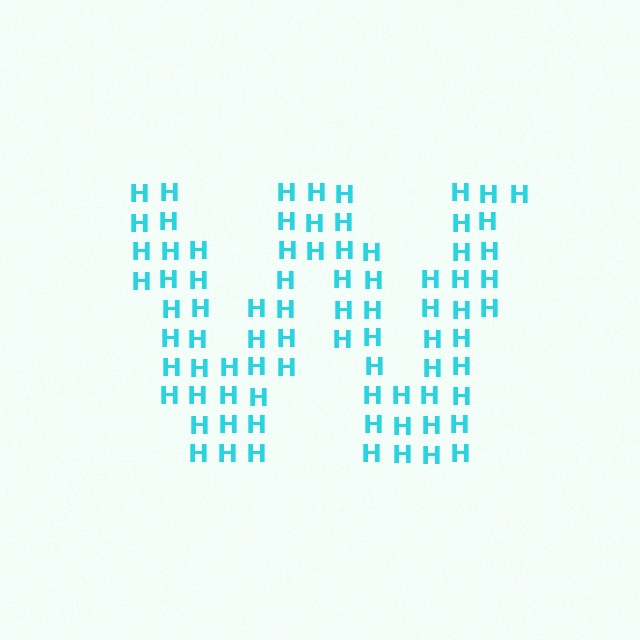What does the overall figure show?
The overall figure shows the letter W.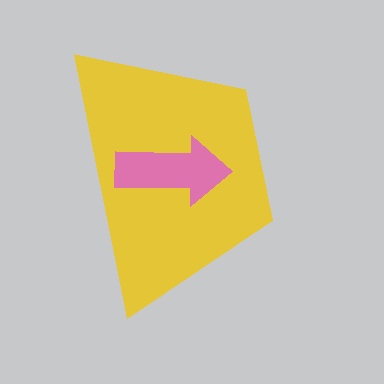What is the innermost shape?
The pink arrow.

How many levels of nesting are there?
2.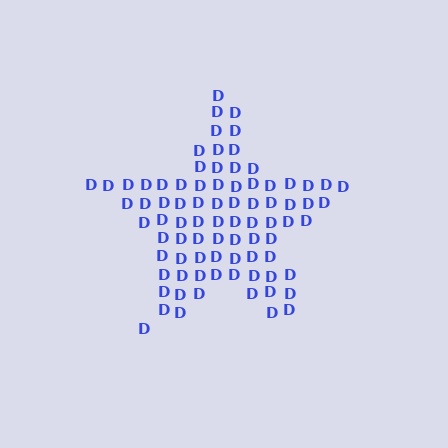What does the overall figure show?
The overall figure shows a star.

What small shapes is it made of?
It is made of small letter D's.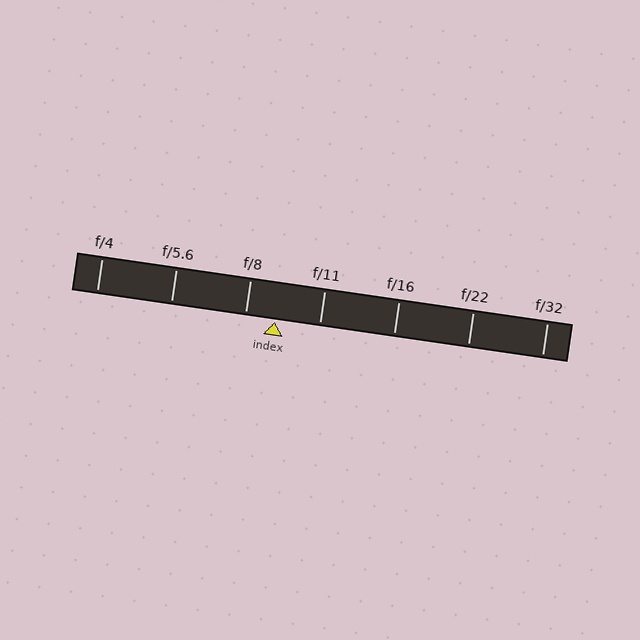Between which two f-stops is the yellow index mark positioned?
The index mark is between f/8 and f/11.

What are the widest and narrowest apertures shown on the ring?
The widest aperture shown is f/4 and the narrowest is f/32.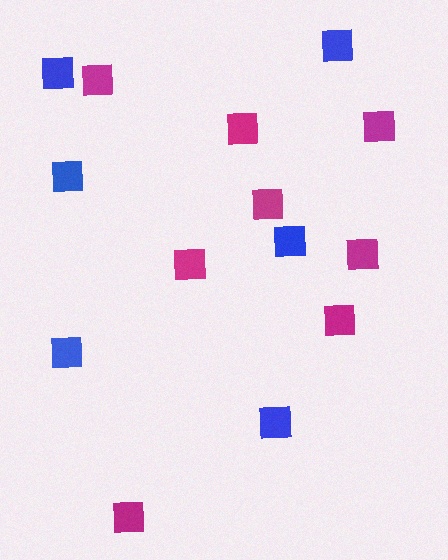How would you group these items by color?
There are 2 groups: one group of magenta squares (8) and one group of blue squares (6).